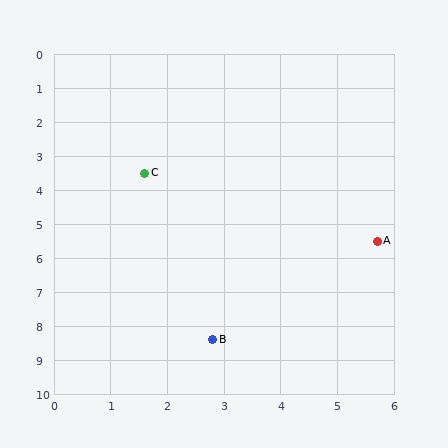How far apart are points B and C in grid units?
Points B and C are about 5.0 grid units apart.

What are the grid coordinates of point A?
Point A is at approximately (5.7, 5.5).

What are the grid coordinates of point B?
Point B is at approximately (2.8, 8.4).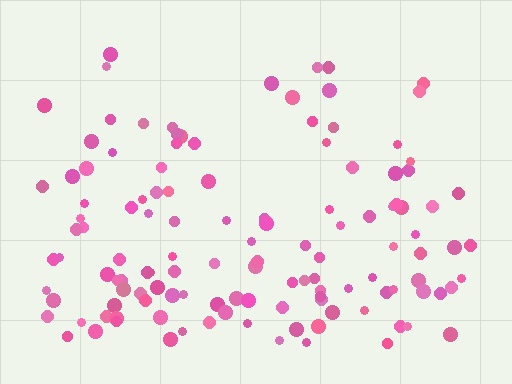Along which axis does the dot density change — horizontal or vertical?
Vertical.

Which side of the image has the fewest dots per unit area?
The top.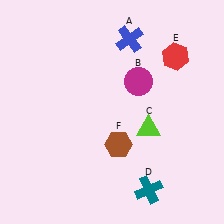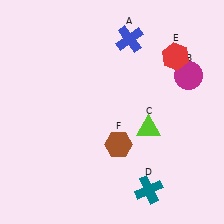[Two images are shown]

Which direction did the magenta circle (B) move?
The magenta circle (B) moved right.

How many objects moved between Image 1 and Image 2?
1 object moved between the two images.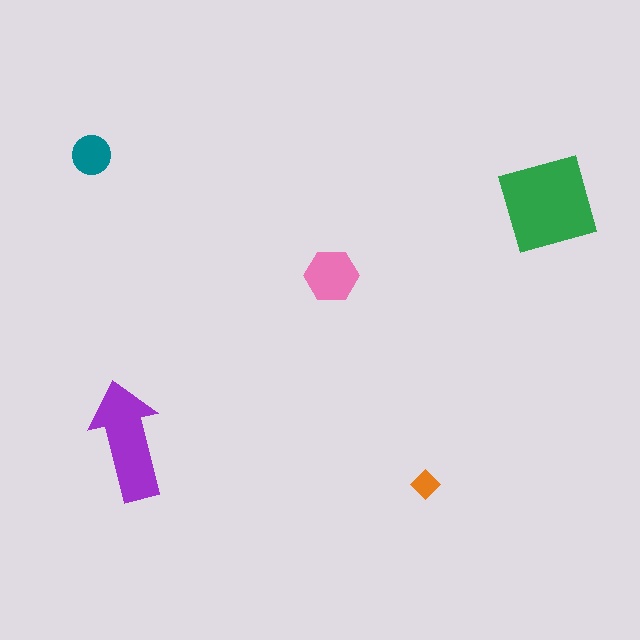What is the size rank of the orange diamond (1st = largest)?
5th.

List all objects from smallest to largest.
The orange diamond, the teal circle, the pink hexagon, the purple arrow, the green square.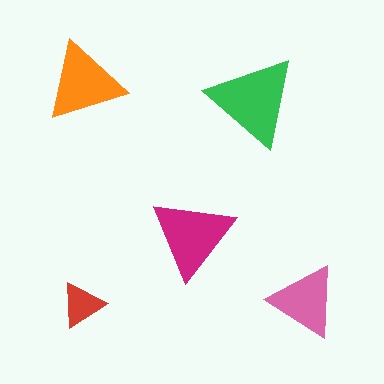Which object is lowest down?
The red triangle is bottommost.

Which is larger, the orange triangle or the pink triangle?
The orange one.